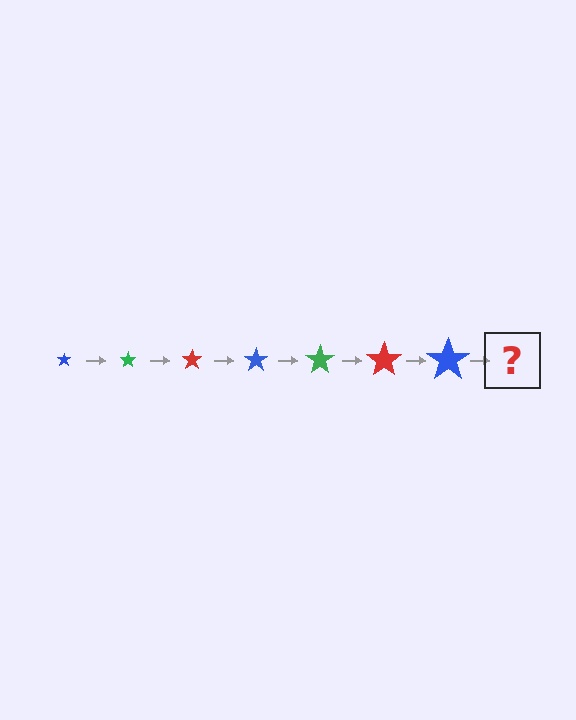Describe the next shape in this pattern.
It should be a green star, larger than the previous one.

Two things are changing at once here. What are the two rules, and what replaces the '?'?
The two rules are that the star grows larger each step and the color cycles through blue, green, and red. The '?' should be a green star, larger than the previous one.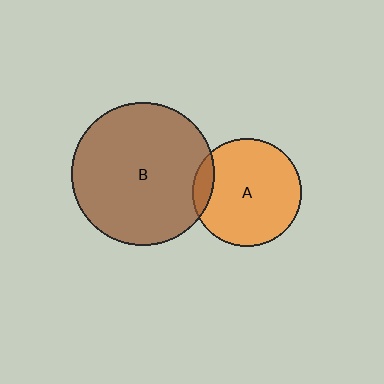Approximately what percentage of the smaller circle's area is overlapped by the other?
Approximately 10%.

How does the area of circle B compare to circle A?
Approximately 1.7 times.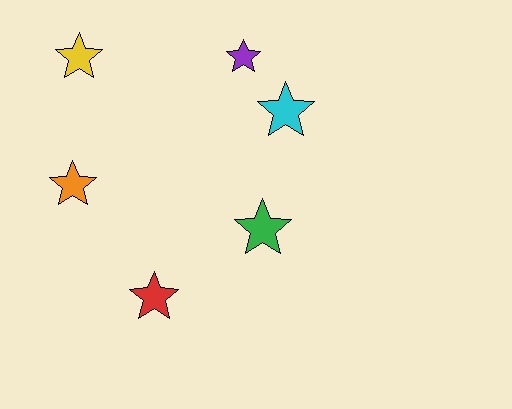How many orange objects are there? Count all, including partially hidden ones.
There is 1 orange object.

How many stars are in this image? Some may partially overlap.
There are 6 stars.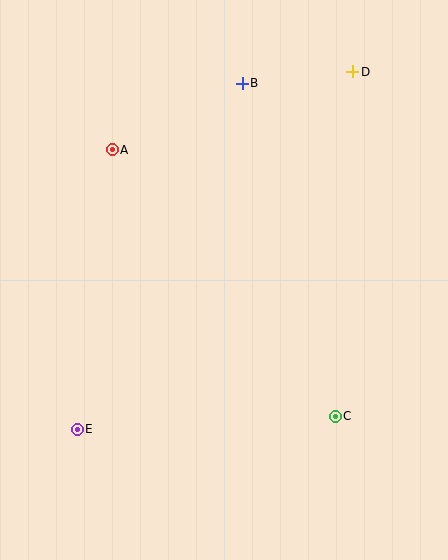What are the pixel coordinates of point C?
Point C is at (335, 416).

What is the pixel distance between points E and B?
The distance between E and B is 383 pixels.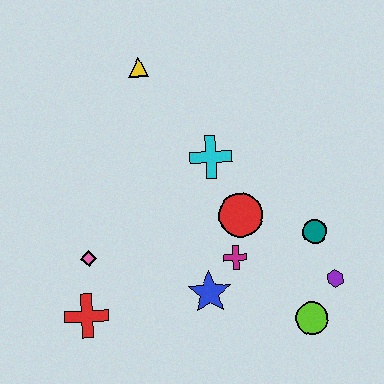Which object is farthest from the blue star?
The yellow triangle is farthest from the blue star.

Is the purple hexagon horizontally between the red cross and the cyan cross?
No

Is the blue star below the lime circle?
No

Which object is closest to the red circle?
The magenta cross is closest to the red circle.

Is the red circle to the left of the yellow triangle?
No